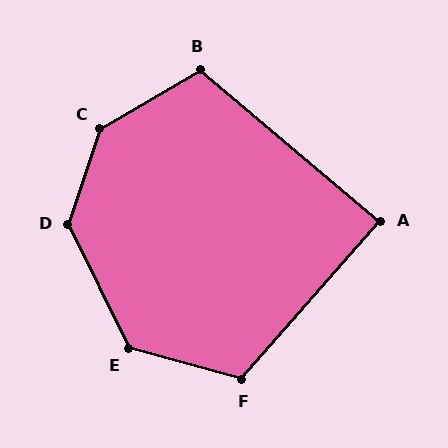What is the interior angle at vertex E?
Approximately 132 degrees (obtuse).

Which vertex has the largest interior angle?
C, at approximately 139 degrees.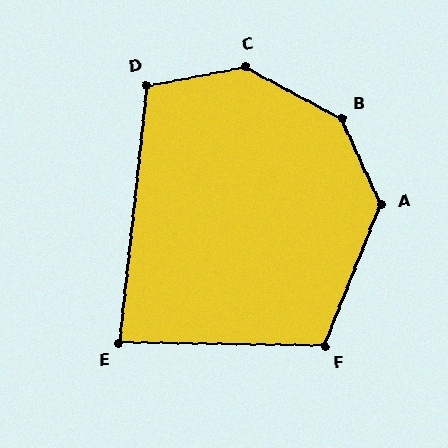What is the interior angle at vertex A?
Approximately 134 degrees (obtuse).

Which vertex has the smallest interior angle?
E, at approximately 85 degrees.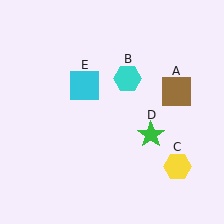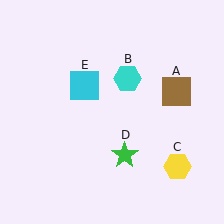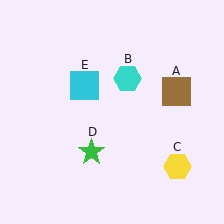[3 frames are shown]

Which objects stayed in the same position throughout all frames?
Brown square (object A) and cyan hexagon (object B) and yellow hexagon (object C) and cyan square (object E) remained stationary.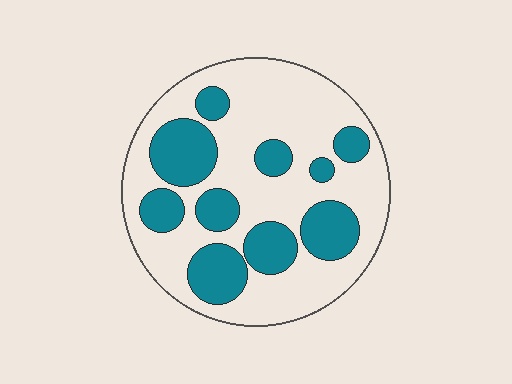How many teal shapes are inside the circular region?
10.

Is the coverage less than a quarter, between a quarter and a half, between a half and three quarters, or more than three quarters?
Between a quarter and a half.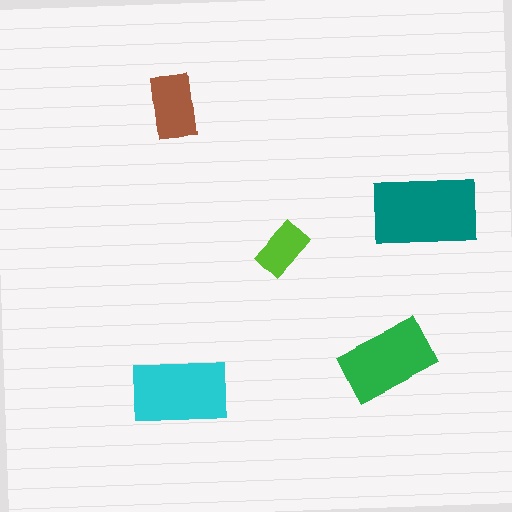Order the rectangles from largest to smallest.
the teal one, the cyan one, the green one, the brown one, the lime one.